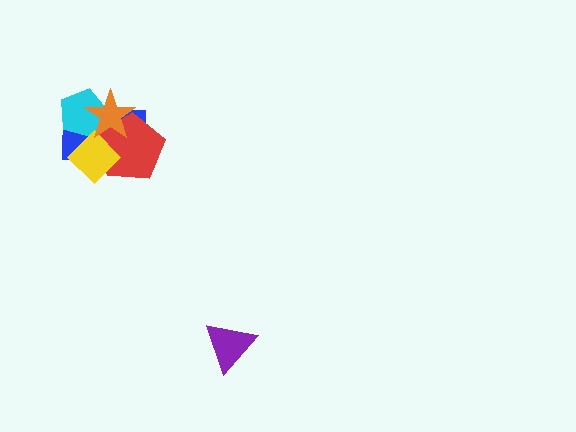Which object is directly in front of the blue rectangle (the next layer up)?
The red pentagon is directly in front of the blue rectangle.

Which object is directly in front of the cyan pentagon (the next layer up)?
The yellow diamond is directly in front of the cyan pentagon.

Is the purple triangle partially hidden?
No, no other shape covers it.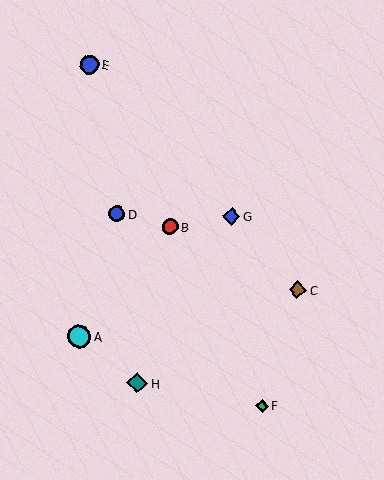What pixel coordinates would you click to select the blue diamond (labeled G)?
Click at (232, 216) to select the blue diamond G.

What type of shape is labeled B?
Shape B is a red circle.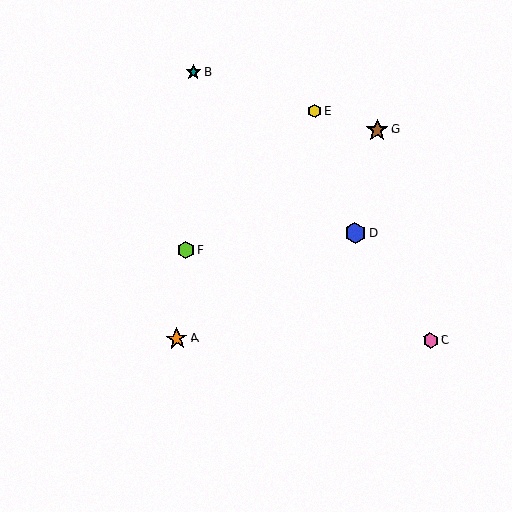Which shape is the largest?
The brown star (labeled G) is the largest.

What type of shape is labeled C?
Shape C is a pink hexagon.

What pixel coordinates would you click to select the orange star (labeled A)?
Click at (177, 339) to select the orange star A.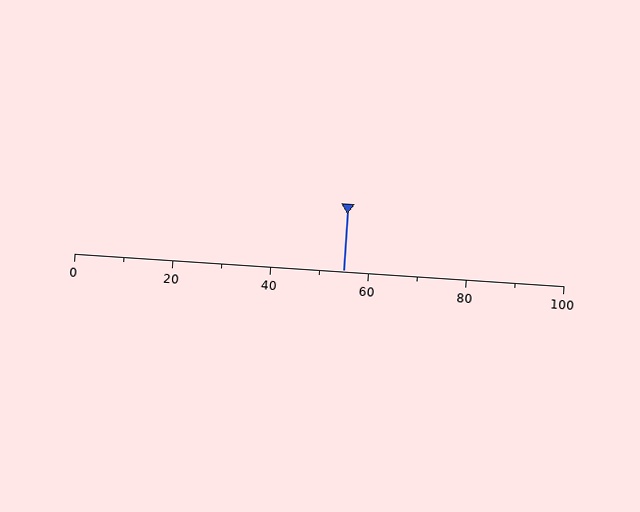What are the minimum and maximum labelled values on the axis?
The axis runs from 0 to 100.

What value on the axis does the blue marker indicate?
The marker indicates approximately 55.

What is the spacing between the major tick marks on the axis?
The major ticks are spaced 20 apart.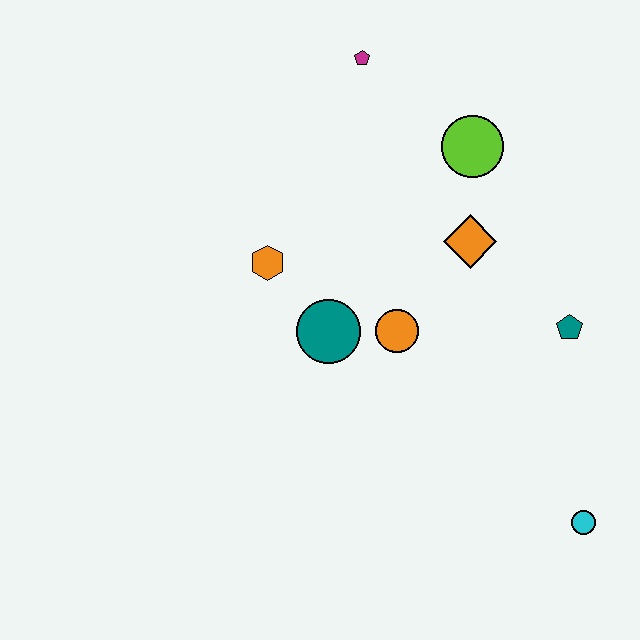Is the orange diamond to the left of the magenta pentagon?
No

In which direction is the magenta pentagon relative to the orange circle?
The magenta pentagon is above the orange circle.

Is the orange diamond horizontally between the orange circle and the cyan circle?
Yes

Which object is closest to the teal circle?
The orange circle is closest to the teal circle.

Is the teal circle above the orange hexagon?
No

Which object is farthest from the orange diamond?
The cyan circle is farthest from the orange diamond.